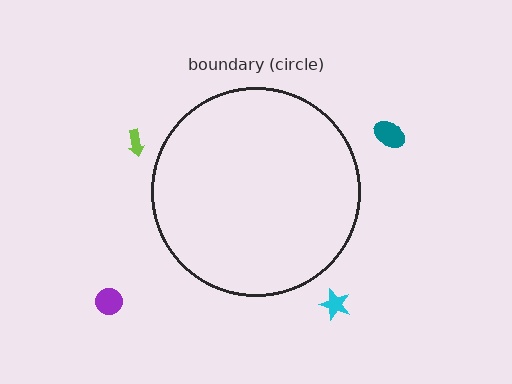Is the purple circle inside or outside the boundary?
Outside.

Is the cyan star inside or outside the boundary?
Outside.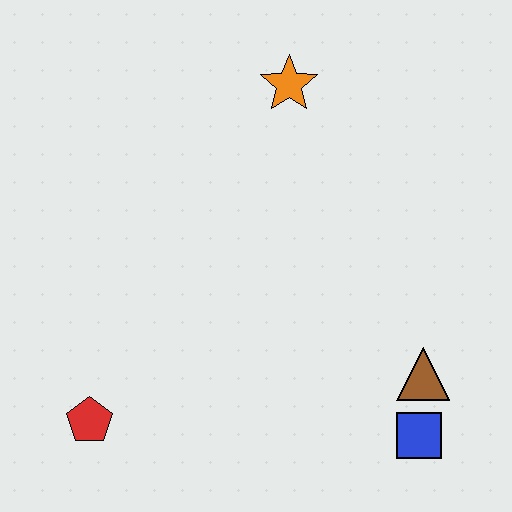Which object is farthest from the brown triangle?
The red pentagon is farthest from the brown triangle.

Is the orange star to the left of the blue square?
Yes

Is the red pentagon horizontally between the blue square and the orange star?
No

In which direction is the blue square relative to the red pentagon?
The blue square is to the right of the red pentagon.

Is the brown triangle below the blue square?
No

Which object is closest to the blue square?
The brown triangle is closest to the blue square.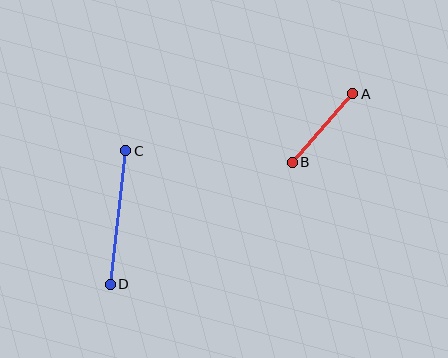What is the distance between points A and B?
The distance is approximately 91 pixels.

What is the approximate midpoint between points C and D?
The midpoint is at approximately (118, 218) pixels.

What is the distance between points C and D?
The distance is approximately 135 pixels.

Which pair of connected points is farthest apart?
Points C and D are farthest apart.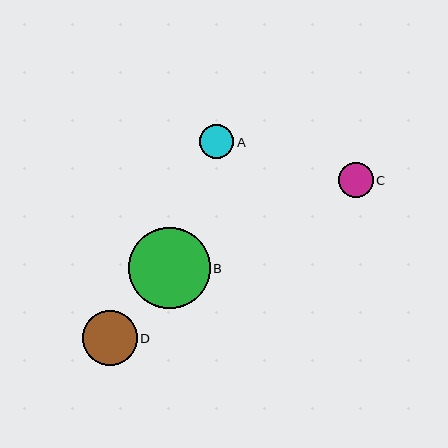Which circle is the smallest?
Circle A is the smallest with a size of approximately 34 pixels.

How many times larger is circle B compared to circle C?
Circle B is approximately 2.3 times the size of circle C.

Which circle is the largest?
Circle B is the largest with a size of approximately 81 pixels.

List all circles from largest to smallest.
From largest to smallest: B, D, C, A.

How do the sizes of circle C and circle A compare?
Circle C and circle A are approximately the same size.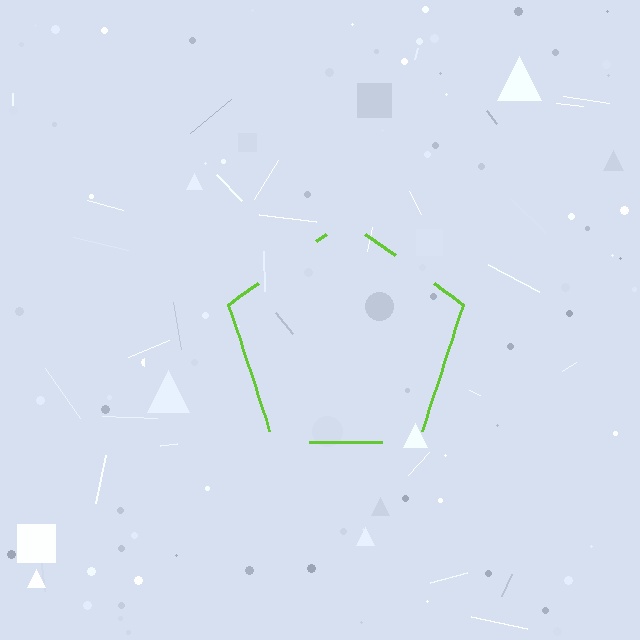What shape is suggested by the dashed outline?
The dashed outline suggests a pentagon.